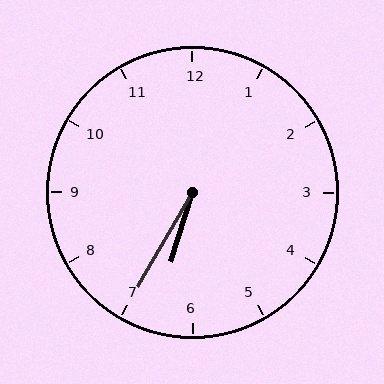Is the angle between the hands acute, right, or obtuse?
It is acute.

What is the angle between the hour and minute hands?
Approximately 12 degrees.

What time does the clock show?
6:35.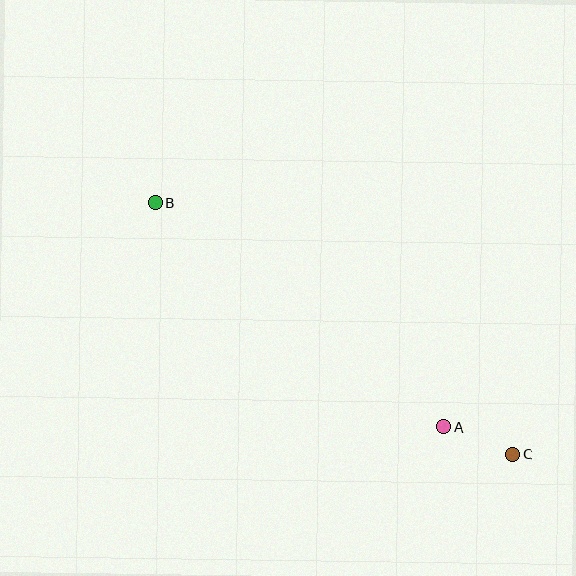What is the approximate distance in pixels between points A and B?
The distance between A and B is approximately 365 pixels.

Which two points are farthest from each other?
Points B and C are farthest from each other.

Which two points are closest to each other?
Points A and C are closest to each other.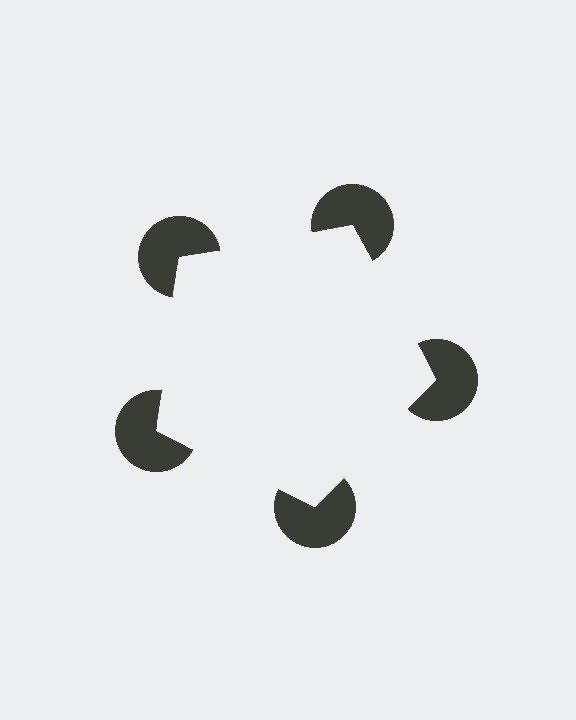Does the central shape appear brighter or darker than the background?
It typically appears slightly brighter than the background, even though no actual brightness change is drawn.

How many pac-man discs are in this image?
There are 5 — one at each vertex of the illusory pentagon.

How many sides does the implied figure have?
5 sides.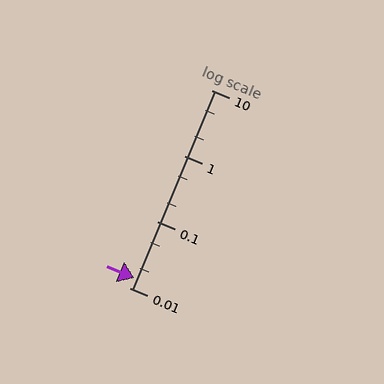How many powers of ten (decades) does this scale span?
The scale spans 3 decades, from 0.01 to 10.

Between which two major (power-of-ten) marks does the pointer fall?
The pointer is between 0.01 and 0.1.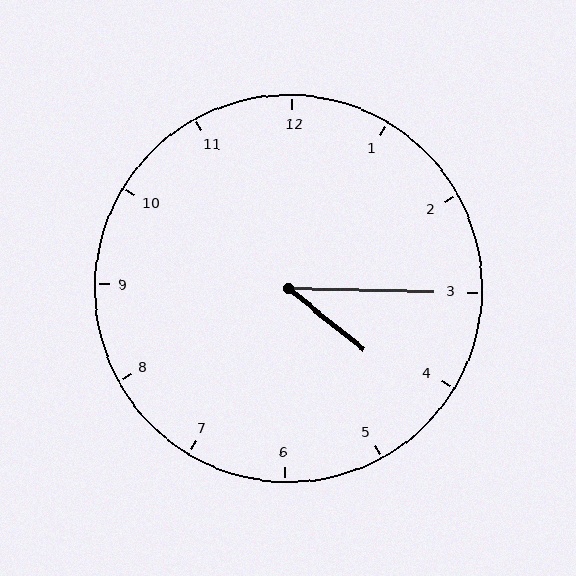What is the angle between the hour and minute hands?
Approximately 38 degrees.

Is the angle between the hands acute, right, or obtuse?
It is acute.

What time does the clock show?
4:15.